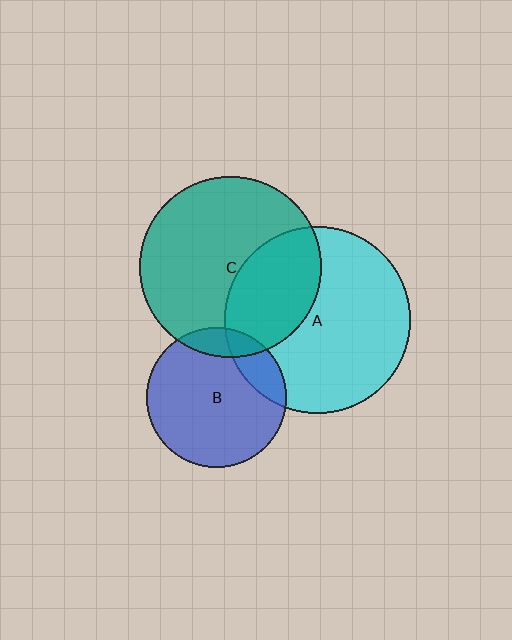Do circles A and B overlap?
Yes.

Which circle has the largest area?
Circle A (cyan).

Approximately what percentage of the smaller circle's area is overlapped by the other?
Approximately 15%.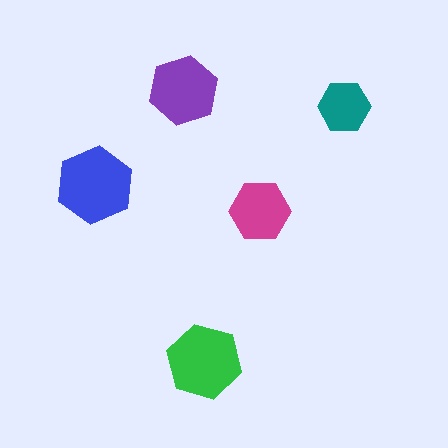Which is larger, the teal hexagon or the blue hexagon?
The blue one.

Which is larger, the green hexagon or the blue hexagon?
The blue one.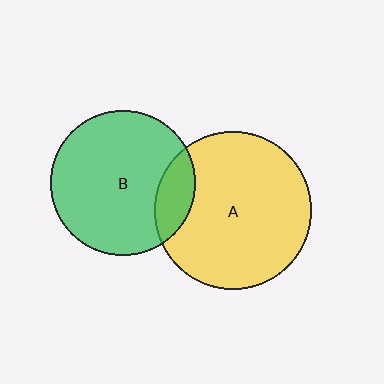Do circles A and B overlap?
Yes.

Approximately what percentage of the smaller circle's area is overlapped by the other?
Approximately 15%.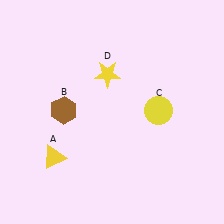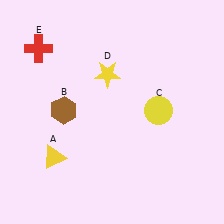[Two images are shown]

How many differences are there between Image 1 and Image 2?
There is 1 difference between the two images.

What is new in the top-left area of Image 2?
A red cross (E) was added in the top-left area of Image 2.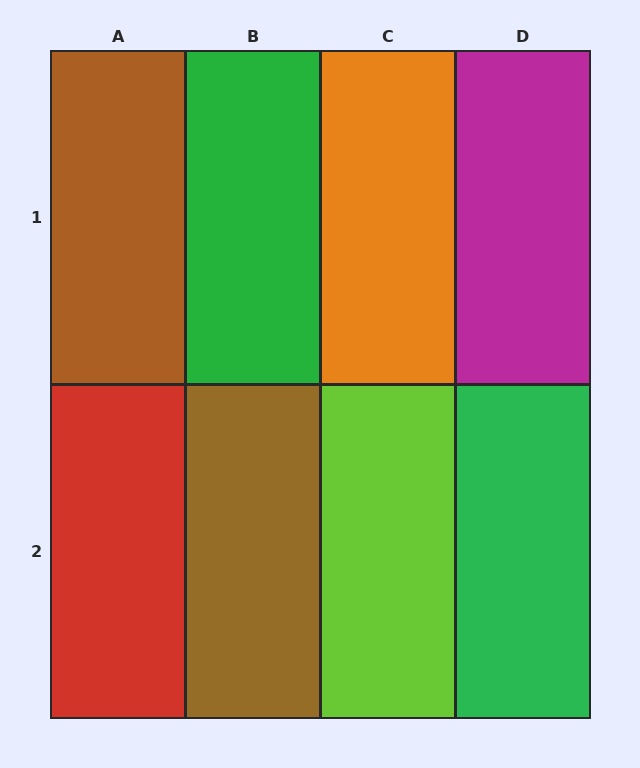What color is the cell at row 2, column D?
Green.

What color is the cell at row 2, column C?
Lime.